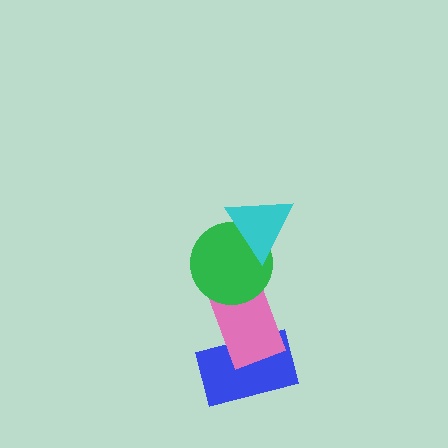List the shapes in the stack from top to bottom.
From top to bottom: the cyan triangle, the green circle, the pink rectangle, the blue rectangle.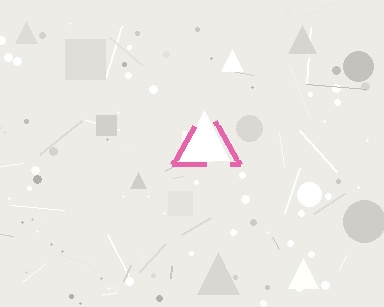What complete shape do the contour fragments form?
The contour fragments form a triangle.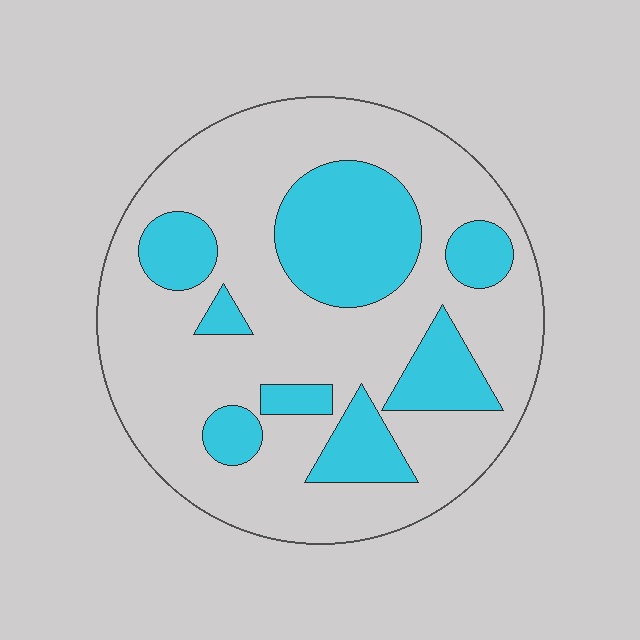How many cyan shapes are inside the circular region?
8.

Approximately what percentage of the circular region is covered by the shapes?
Approximately 30%.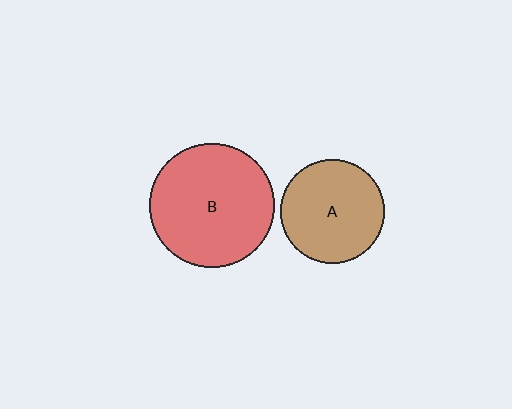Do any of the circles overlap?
No, none of the circles overlap.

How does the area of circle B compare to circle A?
Approximately 1.4 times.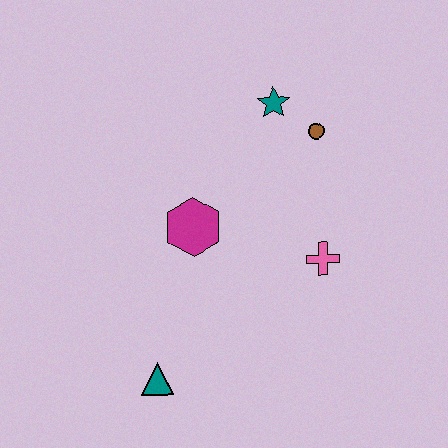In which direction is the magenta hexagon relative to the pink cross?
The magenta hexagon is to the left of the pink cross.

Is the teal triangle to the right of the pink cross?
No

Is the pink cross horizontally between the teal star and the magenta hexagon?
No